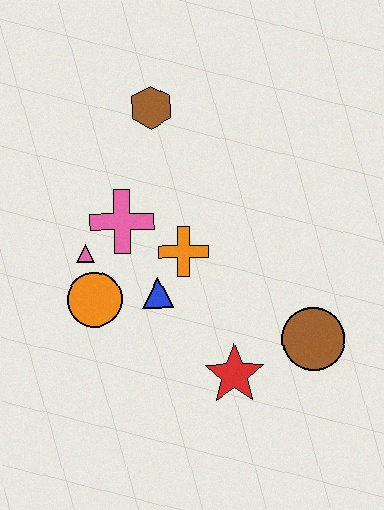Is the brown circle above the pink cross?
No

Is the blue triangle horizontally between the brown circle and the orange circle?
Yes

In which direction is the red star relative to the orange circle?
The red star is to the right of the orange circle.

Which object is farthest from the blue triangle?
The brown hexagon is farthest from the blue triangle.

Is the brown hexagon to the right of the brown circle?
No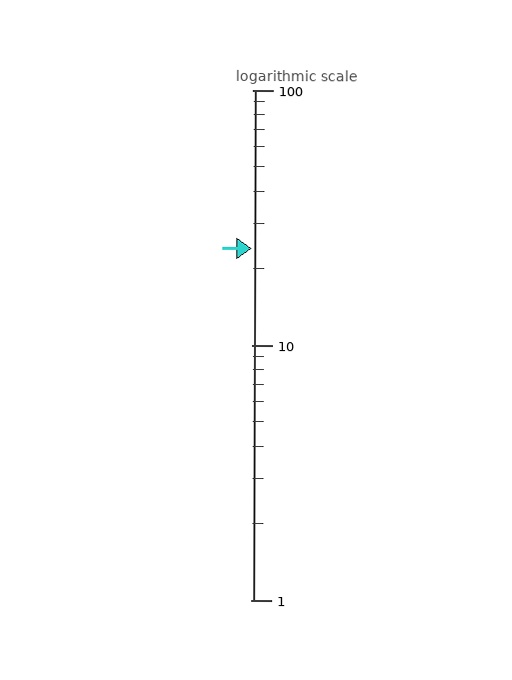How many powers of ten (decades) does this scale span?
The scale spans 2 decades, from 1 to 100.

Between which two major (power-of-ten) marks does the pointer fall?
The pointer is between 10 and 100.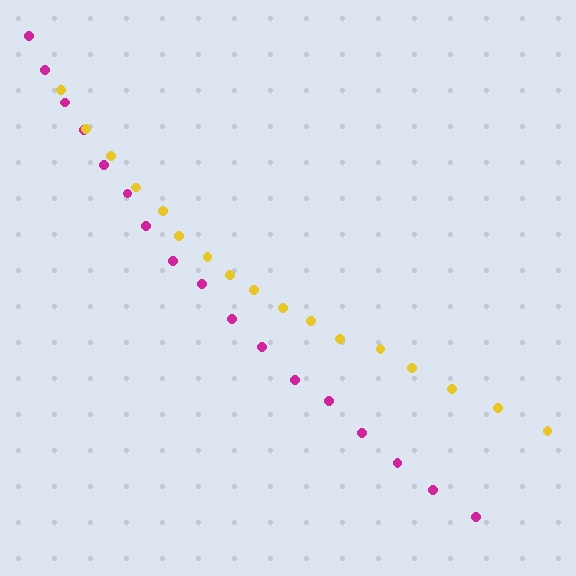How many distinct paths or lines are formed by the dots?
There are 2 distinct paths.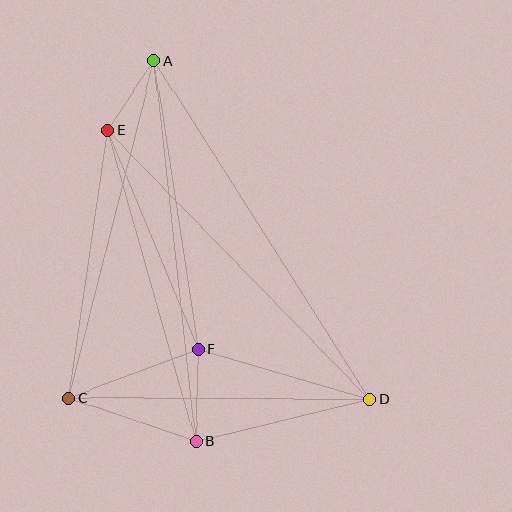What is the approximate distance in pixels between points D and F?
The distance between D and F is approximately 178 pixels.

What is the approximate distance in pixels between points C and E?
The distance between C and E is approximately 270 pixels.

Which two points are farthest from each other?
Points A and D are farthest from each other.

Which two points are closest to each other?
Points A and E are closest to each other.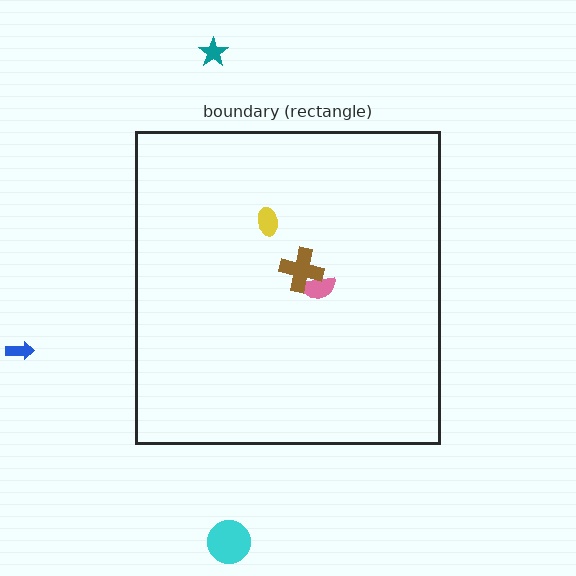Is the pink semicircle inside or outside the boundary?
Inside.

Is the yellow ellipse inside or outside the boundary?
Inside.